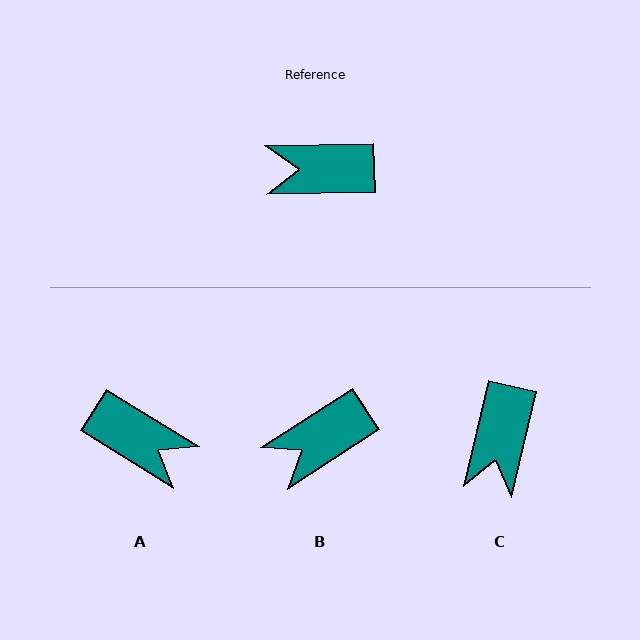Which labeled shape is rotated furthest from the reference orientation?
A, about 147 degrees away.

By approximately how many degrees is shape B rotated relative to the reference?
Approximately 32 degrees counter-clockwise.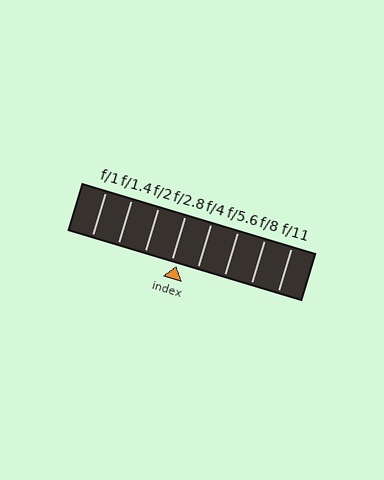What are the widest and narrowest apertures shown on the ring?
The widest aperture shown is f/1 and the narrowest is f/11.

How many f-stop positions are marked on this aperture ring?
There are 8 f-stop positions marked.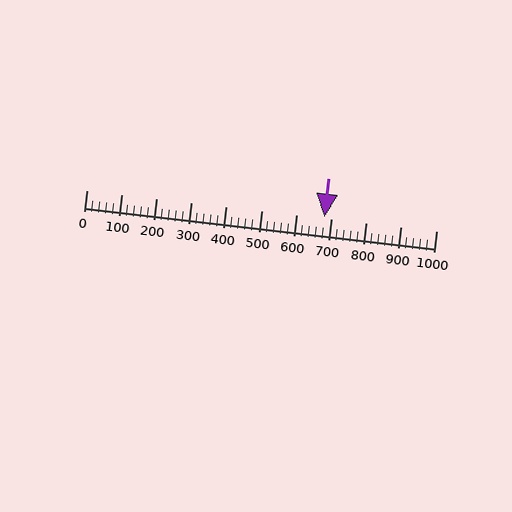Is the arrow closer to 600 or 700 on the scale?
The arrow is closer to 700.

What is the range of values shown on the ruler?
The ruler shows values from 0 to 1000.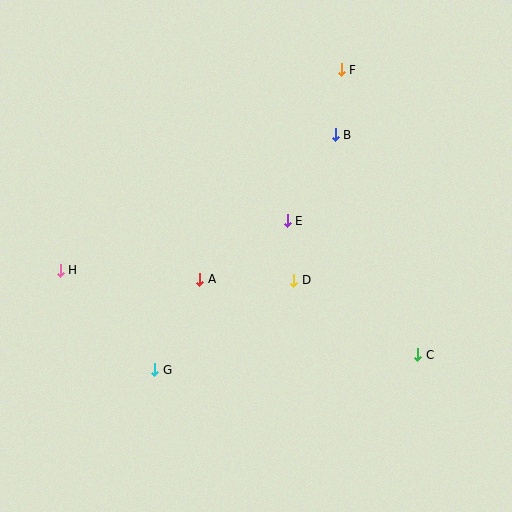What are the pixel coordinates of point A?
Point A is at (200, 279).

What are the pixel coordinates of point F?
Point F is at (341, 70).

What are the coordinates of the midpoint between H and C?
The midpoint between H and C is at (239, 313).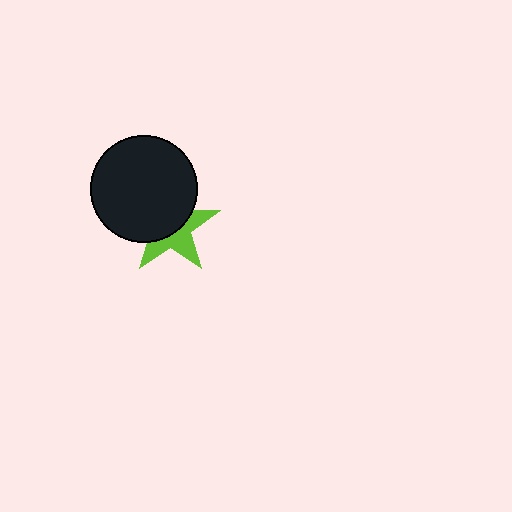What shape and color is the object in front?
The object in front is a black circle.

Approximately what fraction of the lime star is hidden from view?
Roughly 55% of the lime star is hidden behind the black circle.